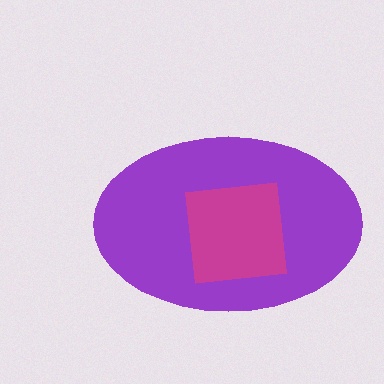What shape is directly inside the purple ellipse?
The magenta square.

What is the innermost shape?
The magenta square.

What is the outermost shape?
The purple ellipse.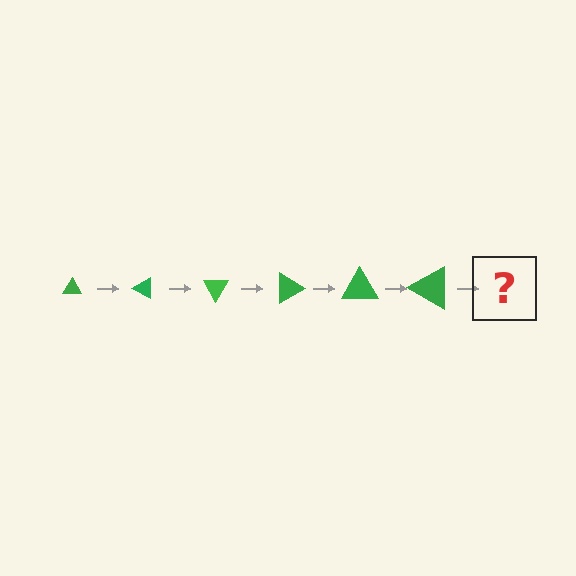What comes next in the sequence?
The next element should be a triangle, larger than the previous one and rotated 180 degrees from the start.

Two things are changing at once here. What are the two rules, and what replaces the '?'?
The two rules are that the triangle grows larger each step and it rotates 30 degrees each step. The '?' should be a triangle, larger than the previous one and rotated 180 degrees from the start.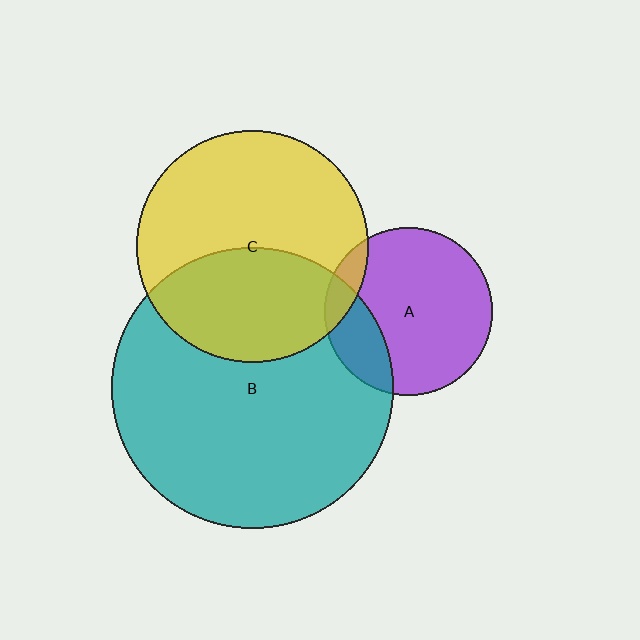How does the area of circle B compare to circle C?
Approximately 1.5 times.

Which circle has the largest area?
Circle B (teal).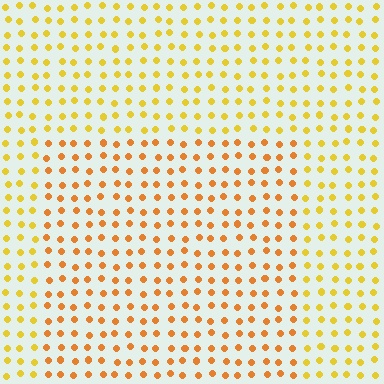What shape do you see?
I see a rectangle.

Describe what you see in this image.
The image is filled with small yellow elements in a uniform arrangement. A rectangle-shaped region is visible where the elements are tinted to a slightly different hue, forming a subtle color boundary.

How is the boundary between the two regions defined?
The boundary is defined purely by a slight shift in hue (about 25 degrees). Spacing, size, and orientation are identical on both sides.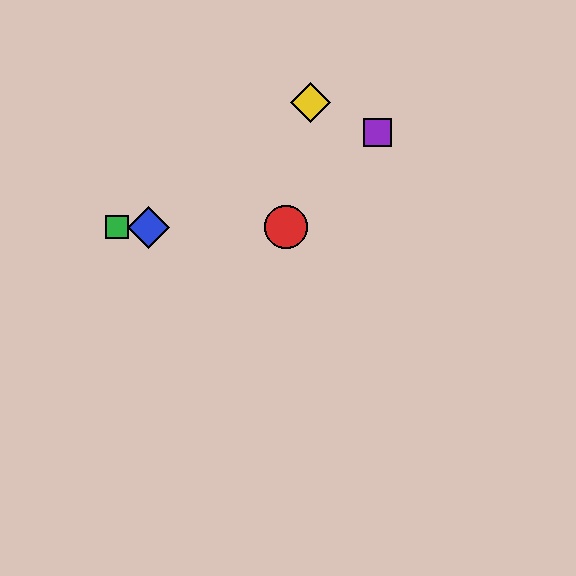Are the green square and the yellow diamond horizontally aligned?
No, the green square is at y≈227 and the yellow diamond is at y≈103.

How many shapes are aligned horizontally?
3 shapes (the red circle, the blue diamond, the green square) are aligned horizontally.